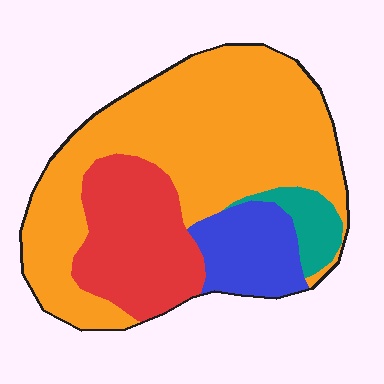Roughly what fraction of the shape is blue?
Blue takes up less than a sixth of the shape.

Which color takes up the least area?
Teal, at roughly 5%.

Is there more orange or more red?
Orange.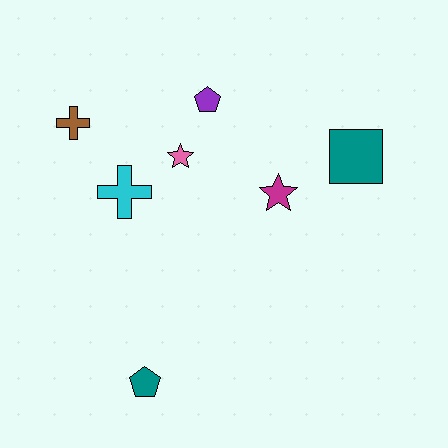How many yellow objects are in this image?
There are no yellow objects.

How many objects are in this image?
There are 7 objects.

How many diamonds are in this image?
There are no diamonds.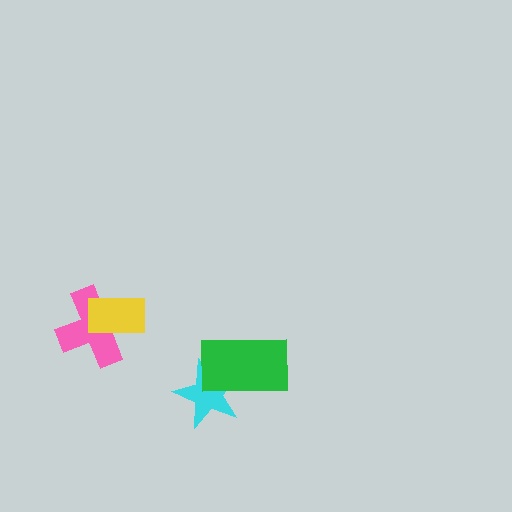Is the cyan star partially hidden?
Yes, it is partially covered by another shape.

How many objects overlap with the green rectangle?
1 object overlaps with the green rectangle.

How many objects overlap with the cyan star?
1 object overlaps with the cyan star.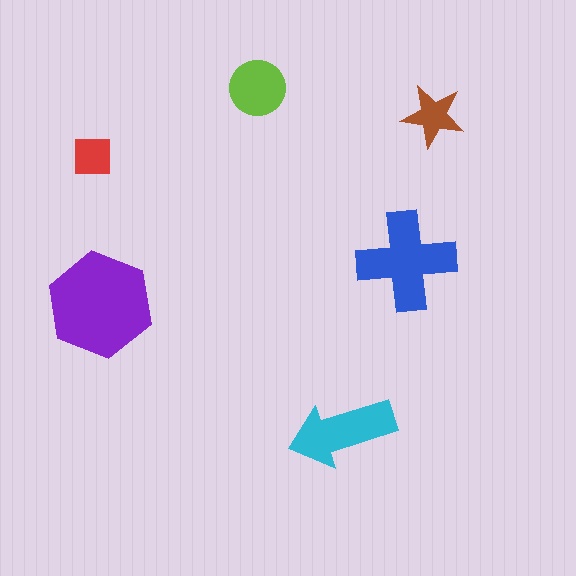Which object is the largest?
The purple hexagon.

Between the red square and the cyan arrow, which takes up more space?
The cyan arrow.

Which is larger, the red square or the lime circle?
The lime circle.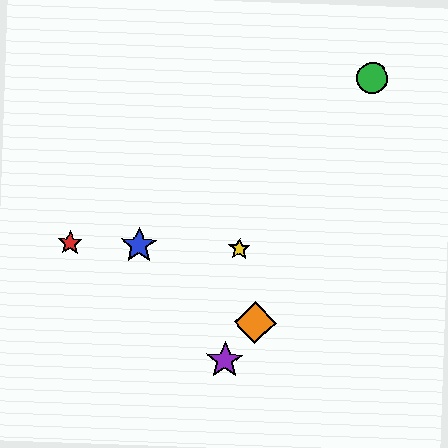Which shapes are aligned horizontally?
The red star, the blue star, the yellow star are aligned horizontally.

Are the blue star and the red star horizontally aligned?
Yes, both are at y≈245.